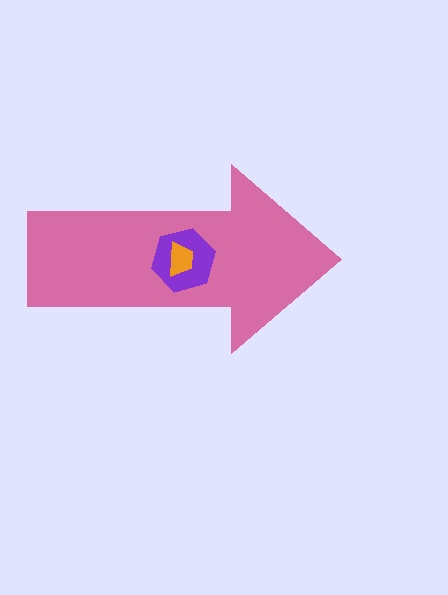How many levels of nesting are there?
3.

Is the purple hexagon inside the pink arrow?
Yes.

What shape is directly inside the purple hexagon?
The orange trapezoid.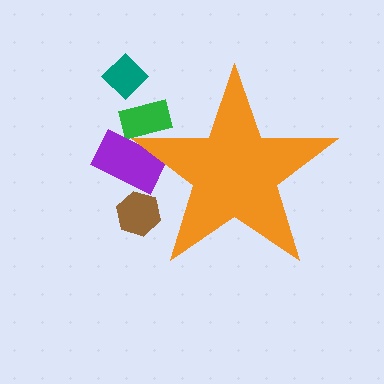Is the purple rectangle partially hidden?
Yes, the purple rectangle is partially hidden behind the orange star.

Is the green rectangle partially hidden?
Yes, the green rectangle is partially hidden behind the orange star.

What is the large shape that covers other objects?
An orange star.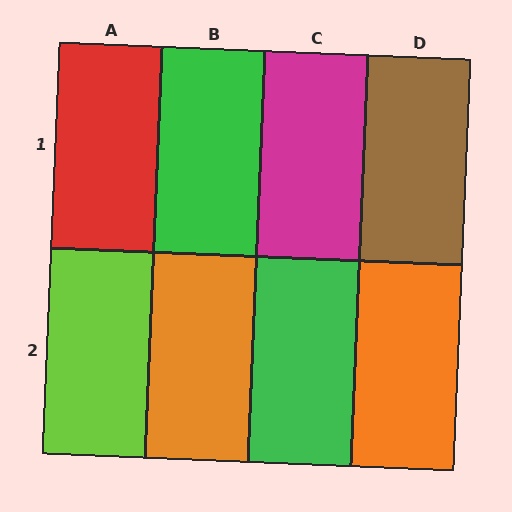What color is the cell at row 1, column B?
Green.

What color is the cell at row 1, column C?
Magenta.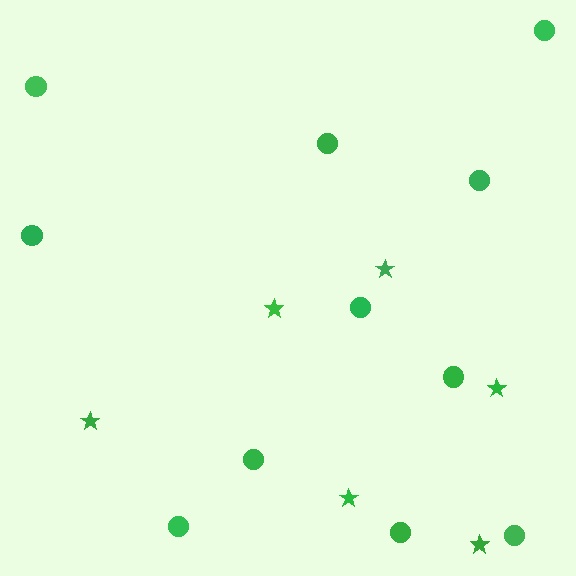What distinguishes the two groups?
There are 2 groups: one group of stars (6) and one group of circles (11).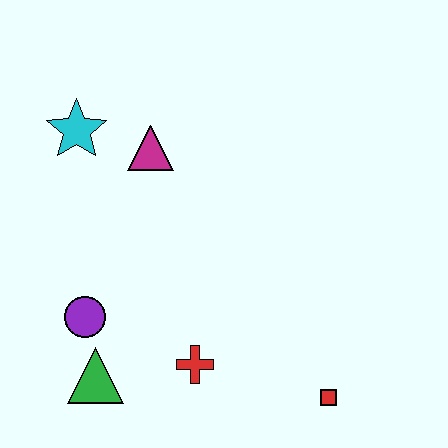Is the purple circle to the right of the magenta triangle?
No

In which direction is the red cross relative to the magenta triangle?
The red cross is below the magenta triangle.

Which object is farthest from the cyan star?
The red square is farthest from the cyan star.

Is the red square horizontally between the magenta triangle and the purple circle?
No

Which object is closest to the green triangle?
The purple circle is closest to the green triangle.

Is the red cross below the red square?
No